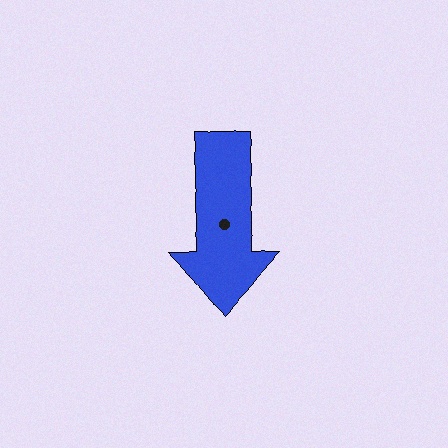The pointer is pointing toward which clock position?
Roughly 6 o'clock.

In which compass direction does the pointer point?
South.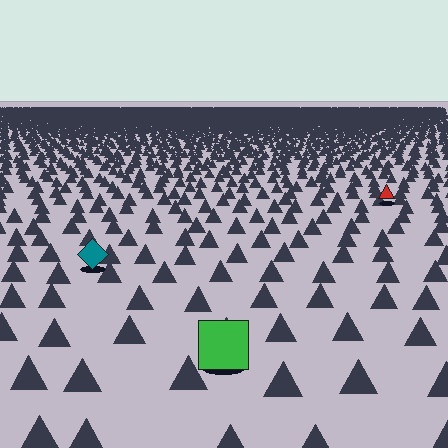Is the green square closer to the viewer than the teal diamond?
Yes. The green square is closer — you can tell from the texture gradient: the ground texture is coarser near it.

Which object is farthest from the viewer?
The red triangle is farthest from the viewer. It appears smaller and the ground texture around it is denser.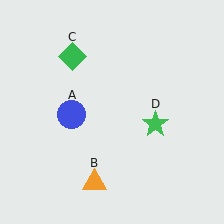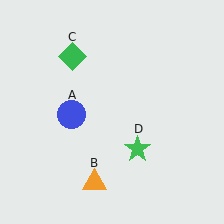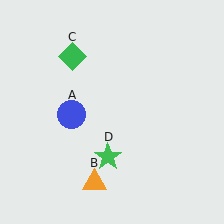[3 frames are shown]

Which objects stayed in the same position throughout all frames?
Blue circle (object A) and orange triangle (object B) and green diamond (object C) remained stationary.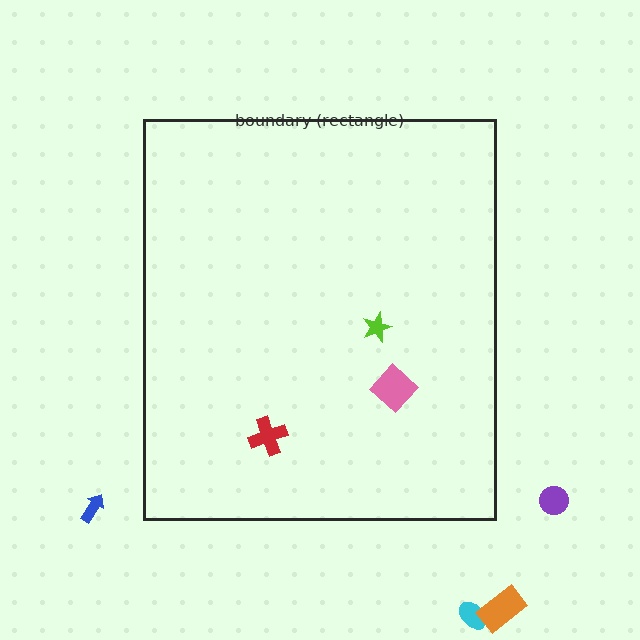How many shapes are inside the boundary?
3 inside, 4 outside.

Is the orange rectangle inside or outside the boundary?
Outside.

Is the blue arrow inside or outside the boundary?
Outside.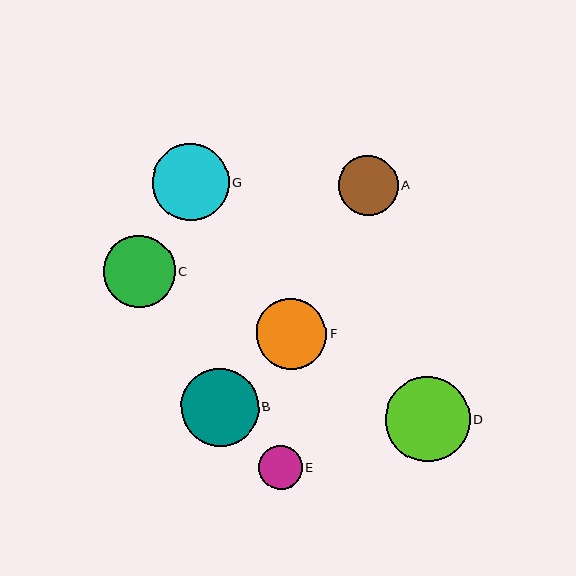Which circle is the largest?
Circle D is the largest with a size of approximately 85 pixels.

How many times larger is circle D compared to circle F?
Circle D is approximately 1.2 times the size of circle F.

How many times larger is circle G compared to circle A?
Circle G is approximately 1.3 times the size of circle A.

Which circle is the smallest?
Circle E is the smallest with a size of approximately 44 pixels.